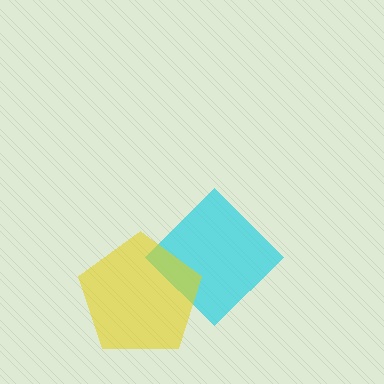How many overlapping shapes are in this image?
There are 2 overlapping shapes in the image.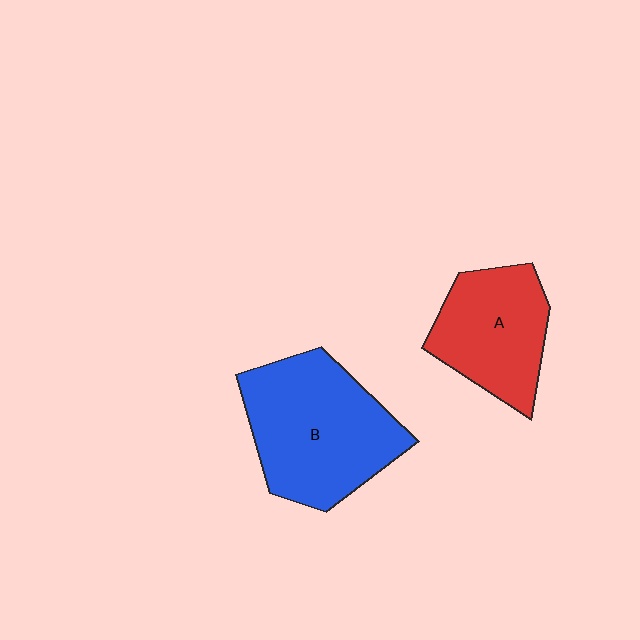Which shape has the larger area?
Shape B (blue).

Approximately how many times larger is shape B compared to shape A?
Approximately 1.4 times.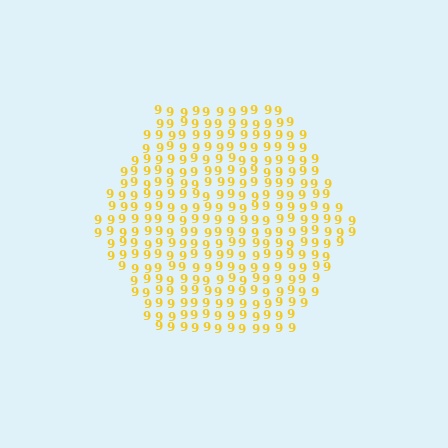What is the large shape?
The large shape is a hexagon.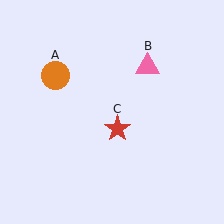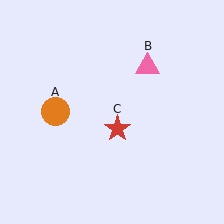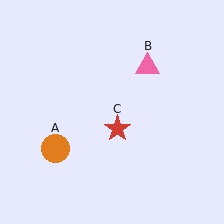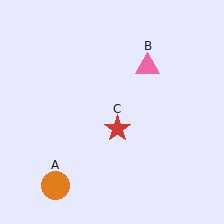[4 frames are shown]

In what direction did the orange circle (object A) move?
The orange circle (object A) moved down.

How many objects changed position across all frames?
1 object changed position: orange circle (object A).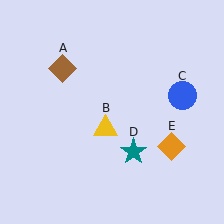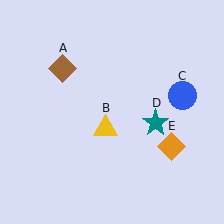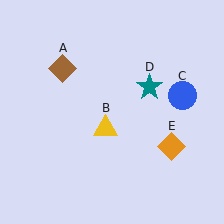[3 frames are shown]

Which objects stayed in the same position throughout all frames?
Brown diamond (object A) and yellow triangle (object B) and blue circle (object C) and orange diamond (object E) remained stationary.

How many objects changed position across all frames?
1 object changed position: teal star (object D).